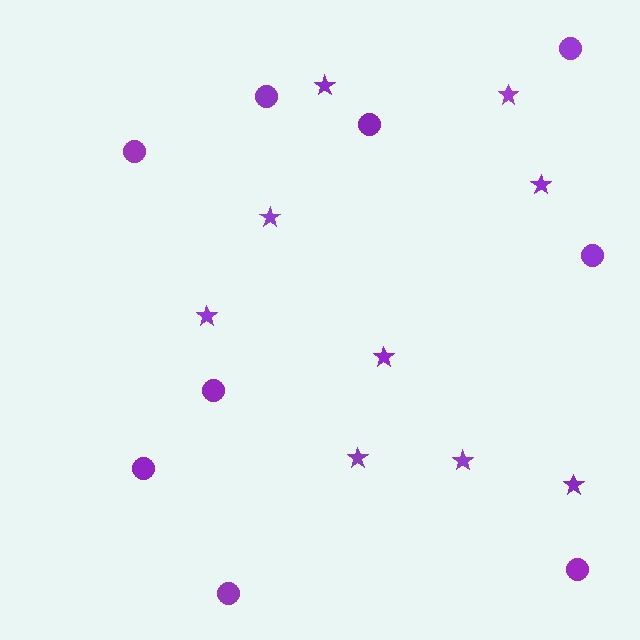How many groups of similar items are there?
There are 2 groups: one group of stars (9) and one group of circles (9).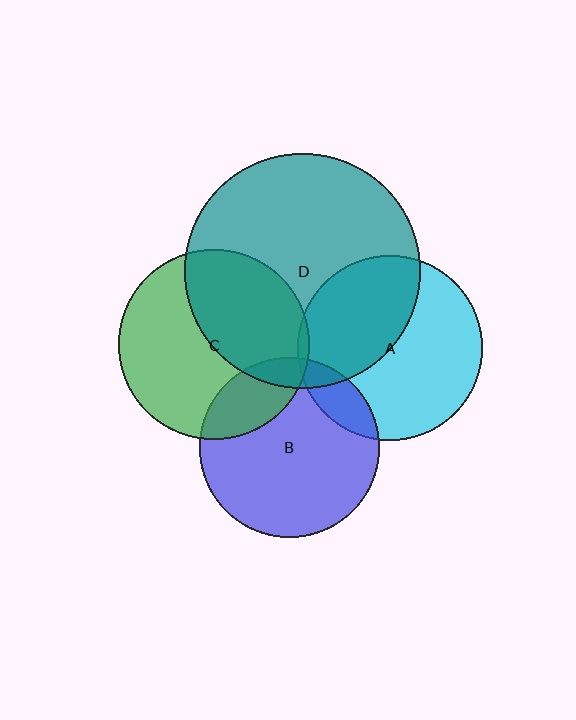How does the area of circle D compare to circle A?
Approximately 1.6 times.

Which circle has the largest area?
Circle D (teal).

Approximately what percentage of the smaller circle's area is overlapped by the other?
Approximately 45%.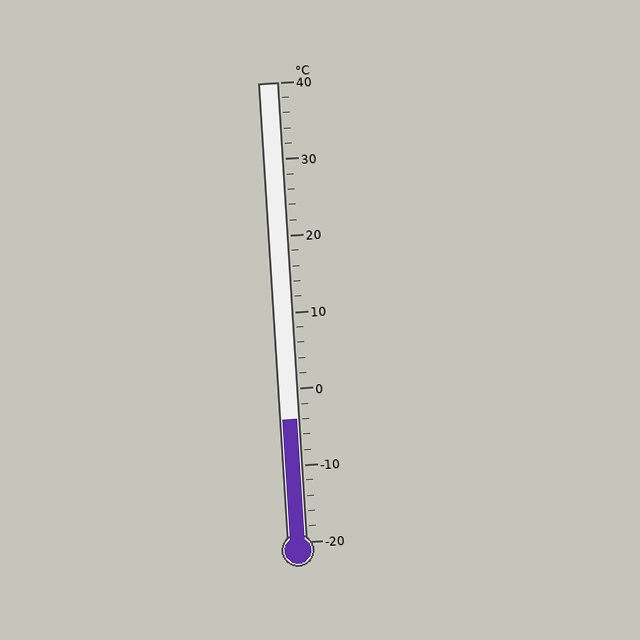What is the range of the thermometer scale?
The thermometer scale ranges from -20°C to 40°C.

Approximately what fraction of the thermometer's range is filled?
The thermometer is filled to approximately 25% of its range.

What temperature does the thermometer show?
The thermometer shows approximately -4°C.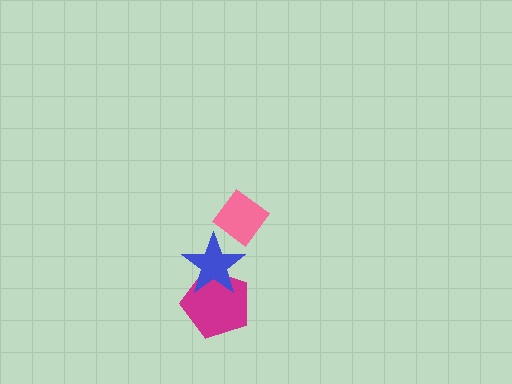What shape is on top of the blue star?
The pink diamond is on top of the blue star.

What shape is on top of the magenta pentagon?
The blue star is on top of the magenta pentagon.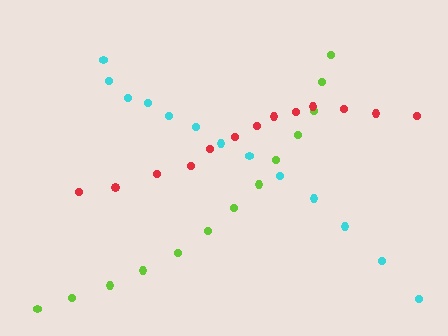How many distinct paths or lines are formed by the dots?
There are 3 distinct paths.